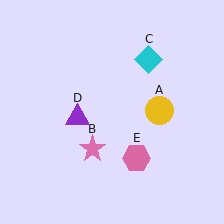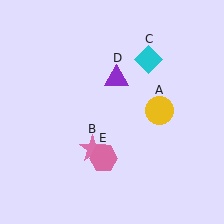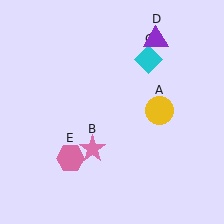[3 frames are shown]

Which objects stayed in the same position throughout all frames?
Yellow circle (object A) and pink star (object B) and cyan diamond (object C) remained stationary.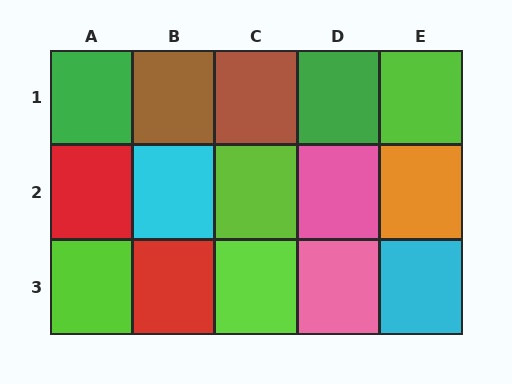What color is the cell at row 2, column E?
Orange.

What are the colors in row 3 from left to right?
Lime, red, lime, pink, cyan.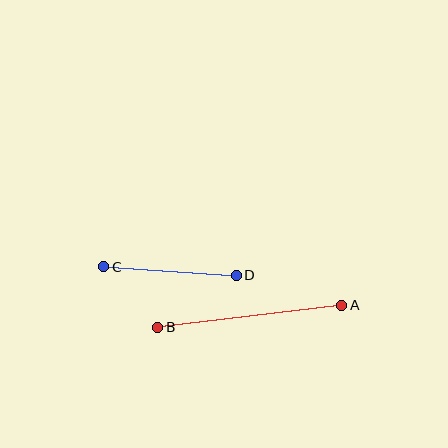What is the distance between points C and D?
The distance is approximately 133 pixels.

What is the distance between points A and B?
The distance is approximately 185 pixels.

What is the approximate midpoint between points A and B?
The midpoint is at approximately (250, 316) pixels.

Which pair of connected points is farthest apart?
Points A and B are farthest apart.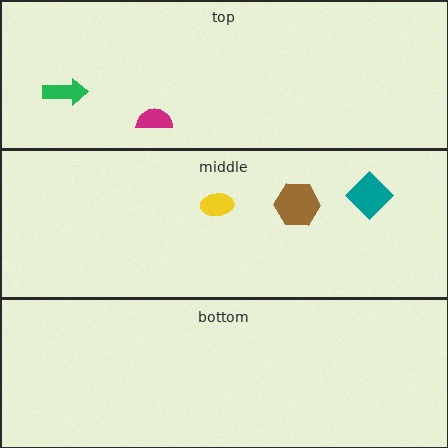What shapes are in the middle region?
The yellow ellipse, the brown hexagon, the teal diamond.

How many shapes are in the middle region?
3.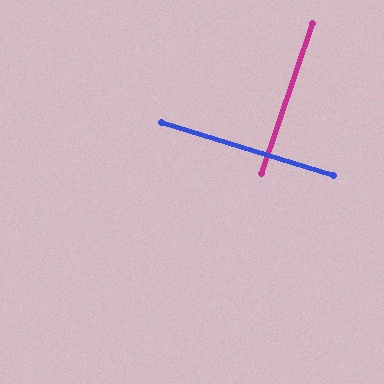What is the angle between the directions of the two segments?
Approximately 88 degrees.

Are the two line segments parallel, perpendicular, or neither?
Perpendicular — they meet at approximately 88°.